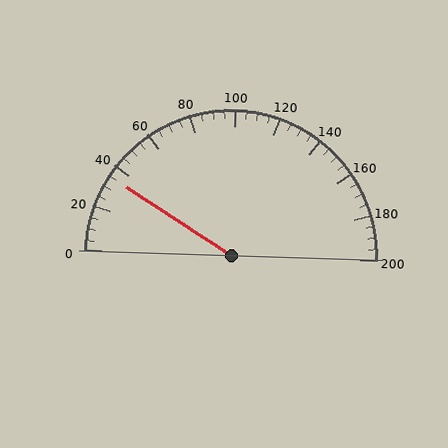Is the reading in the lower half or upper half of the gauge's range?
The reading is in the lower half of the range (0 to 200).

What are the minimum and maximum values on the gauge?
The gauge ranges from 0 to 200.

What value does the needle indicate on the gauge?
The needle indicates approximately 35.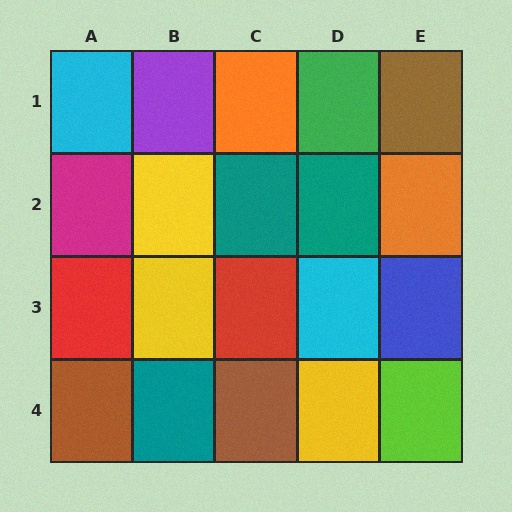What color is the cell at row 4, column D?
Yellow.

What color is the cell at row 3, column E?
Blue.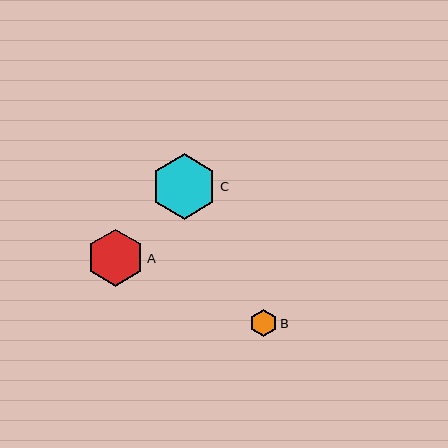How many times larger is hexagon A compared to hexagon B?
Hexagon A is approximately 2.1 times the size of hexagon B.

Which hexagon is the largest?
Hexagon C is the largest with a size of approximately 65 pixels.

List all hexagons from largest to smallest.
From largest to smallest: C, A, B.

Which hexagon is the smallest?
Hexagon B is the smallest with a size of approximately 27 pixels.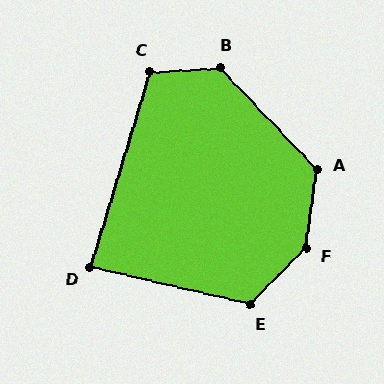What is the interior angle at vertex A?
Approximately 128 degrees (obtuse).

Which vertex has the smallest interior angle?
D, at approximately 86 degrees.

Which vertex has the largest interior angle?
F, at approximately 144 degrees.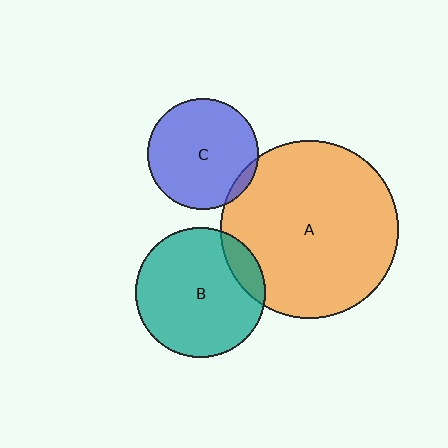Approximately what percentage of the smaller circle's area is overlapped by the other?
Approximately 15%.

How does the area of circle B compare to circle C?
Approximately 1.4 times.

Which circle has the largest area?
Circle A (orange).